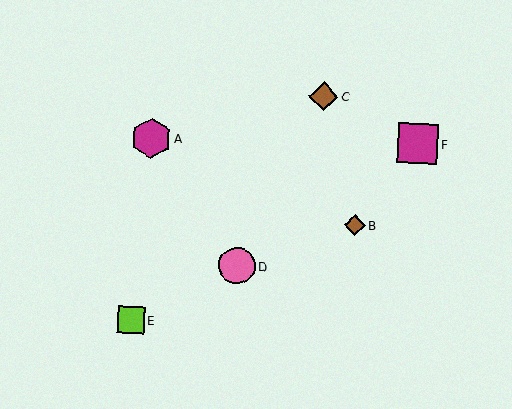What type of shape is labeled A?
Shape A is a magenta hexagon.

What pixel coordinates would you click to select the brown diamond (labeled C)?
Click at (324, 96) to select the brown diamond C.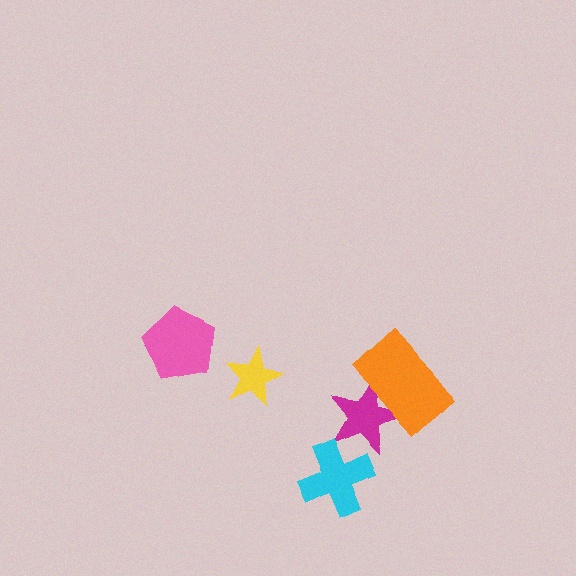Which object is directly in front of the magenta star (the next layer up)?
The cyan cross is directly in front of the magenta star.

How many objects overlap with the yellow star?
0 objects overlap with the yellow star.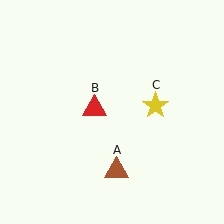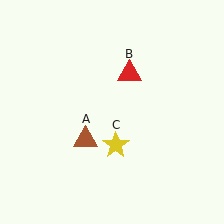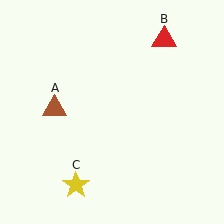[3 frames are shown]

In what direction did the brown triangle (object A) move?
The brown triangle (object A) moved up and to the left.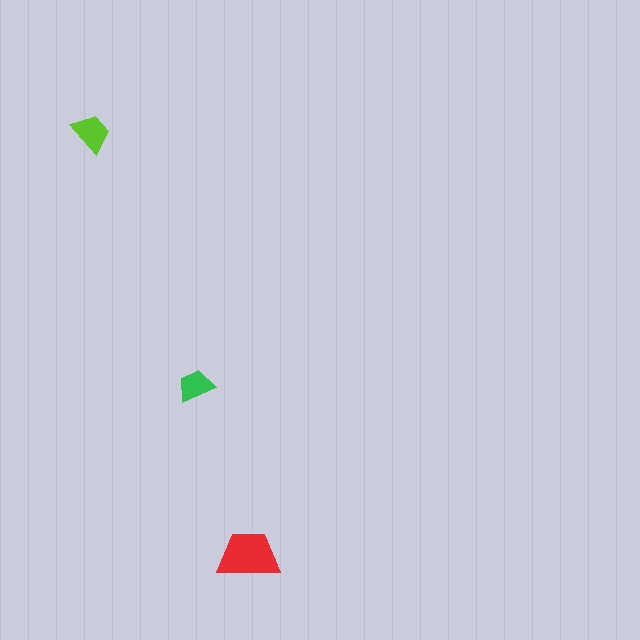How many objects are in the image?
There are 3 objects in the image.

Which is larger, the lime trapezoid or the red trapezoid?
The red one.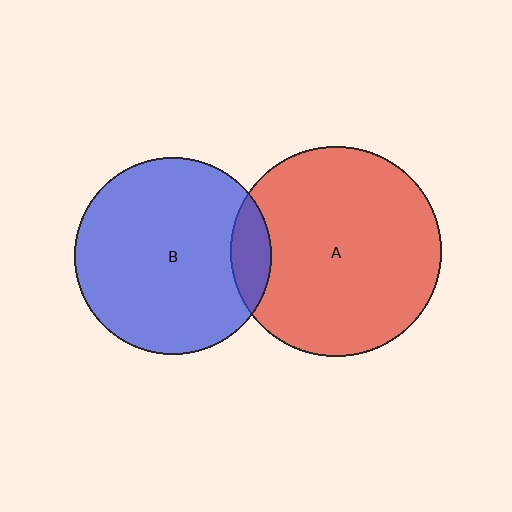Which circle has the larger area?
Circle A (red).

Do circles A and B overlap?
Yes.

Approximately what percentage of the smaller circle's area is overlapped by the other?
Approximately 10%.